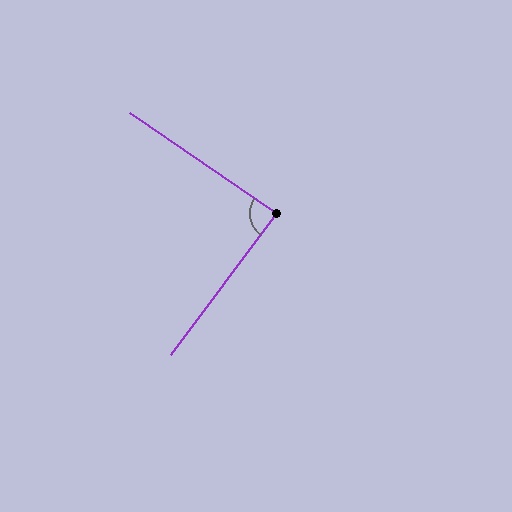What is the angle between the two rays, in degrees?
Approximately 87 degrees.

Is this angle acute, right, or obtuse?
It is approximately a right angle.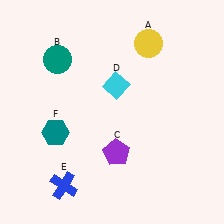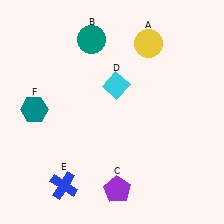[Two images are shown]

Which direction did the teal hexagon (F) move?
The teal hexagon (F) moved up.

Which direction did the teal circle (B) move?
The teal circle (B) moved right.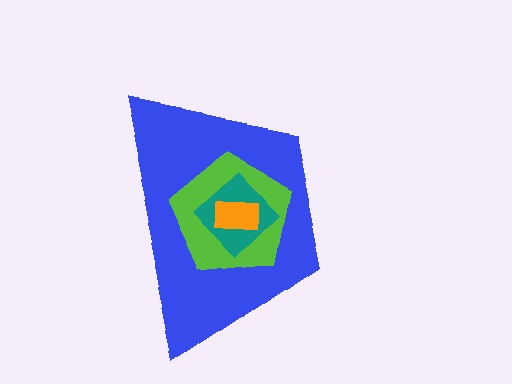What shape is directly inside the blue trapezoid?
The lime pentagon.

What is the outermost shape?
The blue trapezoid.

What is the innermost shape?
The orange rectangle.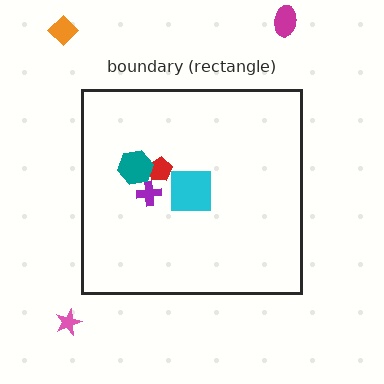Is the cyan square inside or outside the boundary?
Inside.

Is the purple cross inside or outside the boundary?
Inside.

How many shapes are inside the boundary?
4 inside, 3 outside.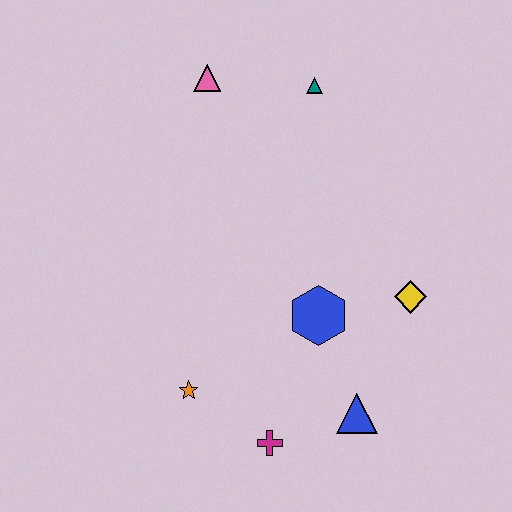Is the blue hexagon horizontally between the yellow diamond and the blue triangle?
No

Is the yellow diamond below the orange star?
No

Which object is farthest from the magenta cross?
The pink triangle is farthest from the magenta cross.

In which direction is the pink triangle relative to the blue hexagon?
The pink triangle is above the blue hexagon.